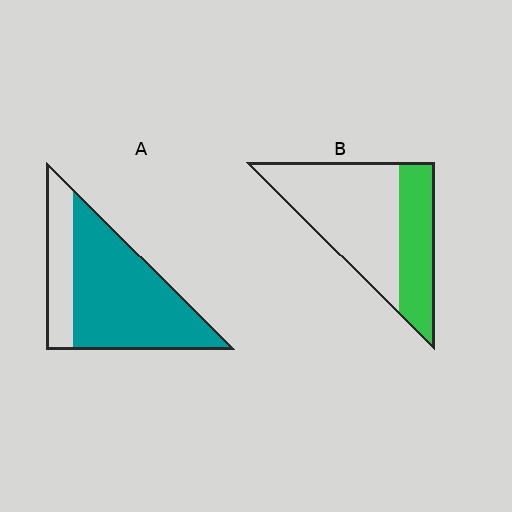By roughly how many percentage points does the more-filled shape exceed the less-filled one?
By roughly 40 percentage points (A over B).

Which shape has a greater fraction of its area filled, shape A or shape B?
Shape A.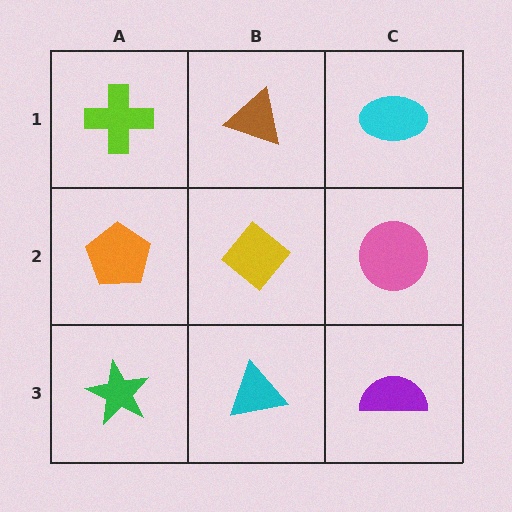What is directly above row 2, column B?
A brown triangle.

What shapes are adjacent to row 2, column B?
A brown triangle (row 1, column B), a cyan triangle (row 3, column B), an orange pentagon (row 2, column A), a pink circle (row 2, column C).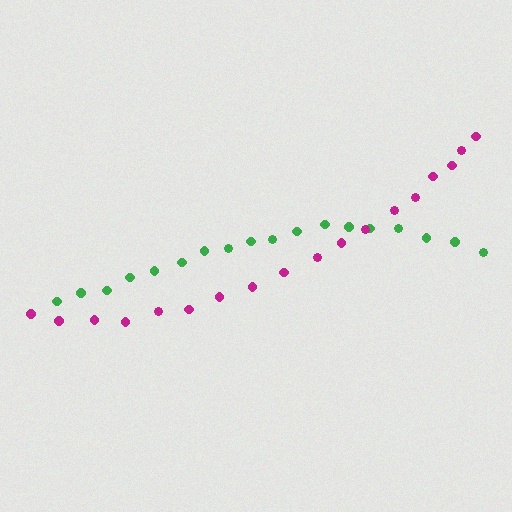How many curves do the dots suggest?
There are 2 distinct paths.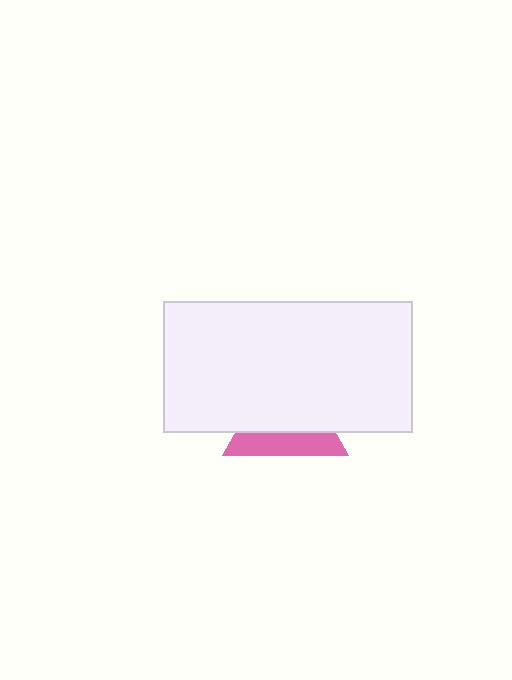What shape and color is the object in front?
The object in front is a white rectangle.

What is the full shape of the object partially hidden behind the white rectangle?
The partially hidden object is a pink triangle.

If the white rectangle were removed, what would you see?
You would see the complete pink triangle.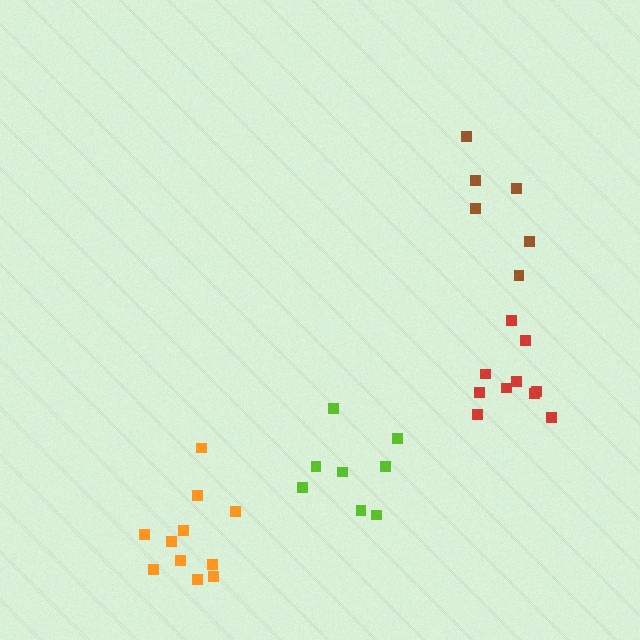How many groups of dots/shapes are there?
There are 4 groups.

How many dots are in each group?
Group 1: 8 dots, Group 2: 6 dots, Group 3: 11 dots, Group 4: 10 dots (35 total).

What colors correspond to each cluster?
The clusters are colored: lime, brown, orange, red.